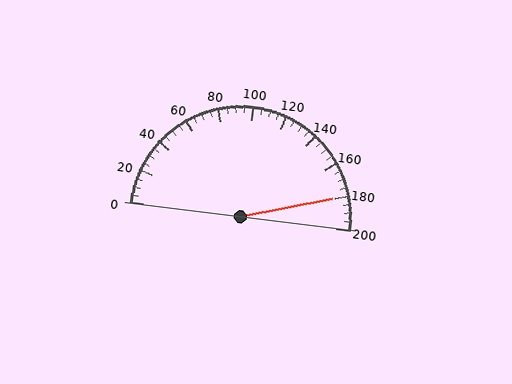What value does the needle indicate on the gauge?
The needle indicates approximately 180.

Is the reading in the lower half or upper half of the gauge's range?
The reading is in the upper half of the range (0 to 200).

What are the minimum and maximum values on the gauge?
The gauge ranges from 0 to 200.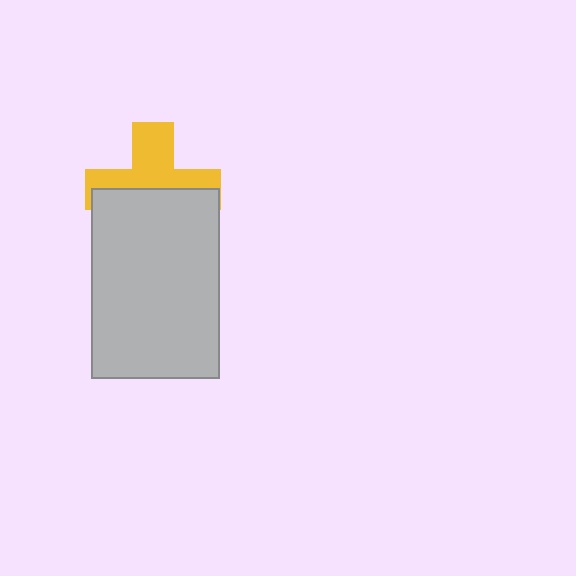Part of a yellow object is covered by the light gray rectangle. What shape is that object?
It is a cross.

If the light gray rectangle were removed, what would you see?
You would see the complete yellow cross.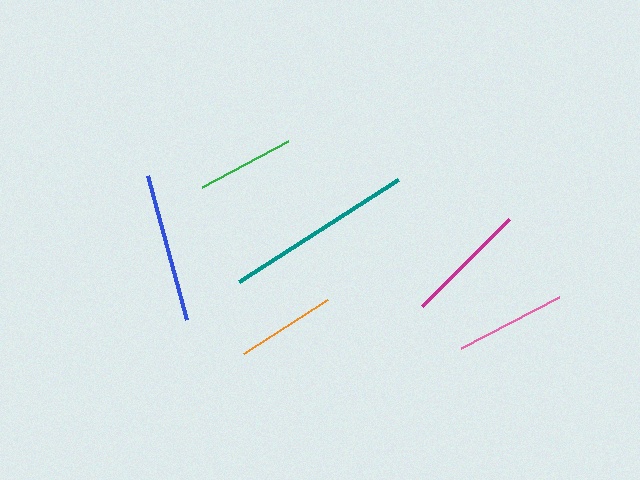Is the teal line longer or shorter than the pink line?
The teal line is longer than the pink line.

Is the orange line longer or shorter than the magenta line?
The magenta line is longer than the orange line.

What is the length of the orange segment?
The orange segment is approximately 99 pixels long.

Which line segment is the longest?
The teal line is the longest at approximately 188 pixels.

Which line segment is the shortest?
The green line is the shortest at approximately 98 pixels.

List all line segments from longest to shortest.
From longest to shortest: teal, blue, magenta, pink, orange, green.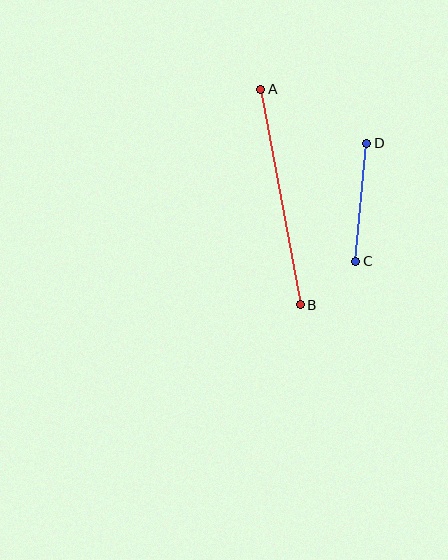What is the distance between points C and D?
The distance is approximately 118 pixels.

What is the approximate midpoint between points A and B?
The midpoint is at approximately (280, 197) pixels.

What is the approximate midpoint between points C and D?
The midpoint is at approximately (361, 202) pixels.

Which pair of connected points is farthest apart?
Points A and B are farthest apart.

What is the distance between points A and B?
The distance is approximately 219 pixels.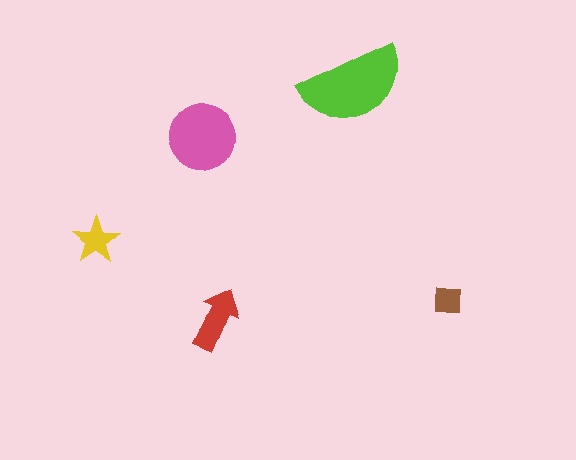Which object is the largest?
The lime semicircle.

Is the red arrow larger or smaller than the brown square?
Larger.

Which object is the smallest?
The brown square.